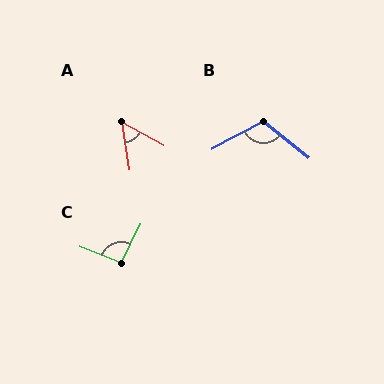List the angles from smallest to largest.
A (53°), C (94°), B (114°).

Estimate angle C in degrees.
Approximately 94 degrees.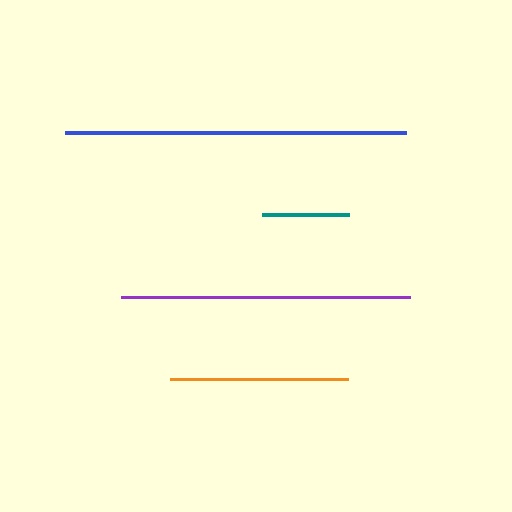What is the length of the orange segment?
The orange segment is approximately 179 pixels long.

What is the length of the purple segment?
The purple segment is approximately 289 pixels long.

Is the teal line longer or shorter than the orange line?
The orange line is longer than the teal line.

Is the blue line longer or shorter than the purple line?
The blue line is longer than the purple line.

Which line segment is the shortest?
The teal line is the shortest at approximately 87 pixels.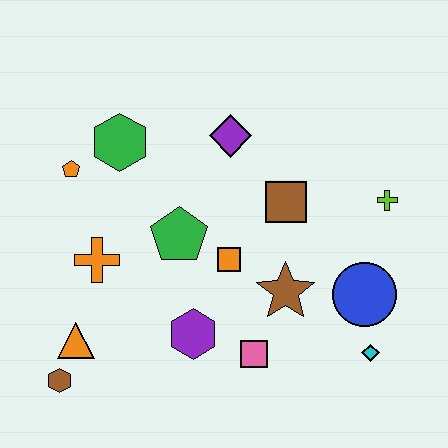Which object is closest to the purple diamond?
The brown square is closest to the purple diamond.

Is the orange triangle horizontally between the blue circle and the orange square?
No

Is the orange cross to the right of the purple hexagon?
No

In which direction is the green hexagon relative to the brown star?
The green hexagon is to the left of the brown star.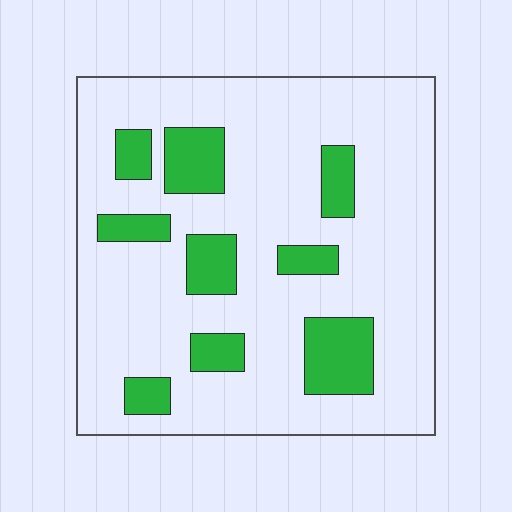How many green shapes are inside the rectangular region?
9.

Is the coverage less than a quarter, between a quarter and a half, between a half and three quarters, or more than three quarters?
Less than a quarter.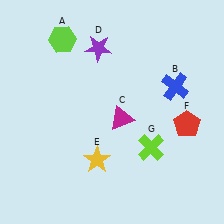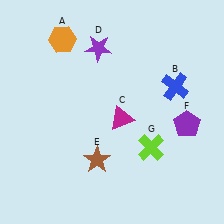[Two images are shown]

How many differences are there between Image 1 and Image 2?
There are 3 differences between the two images.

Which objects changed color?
A changed from lime to orange. E changed from yellow to brown. F changed from red to purple.